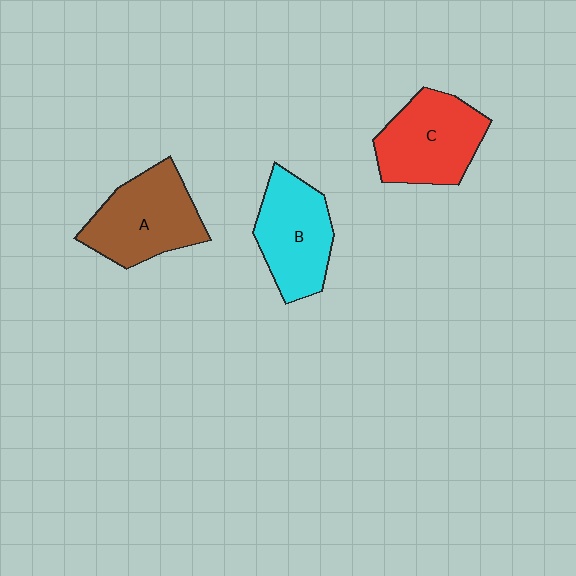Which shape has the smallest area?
Shape B (cyan).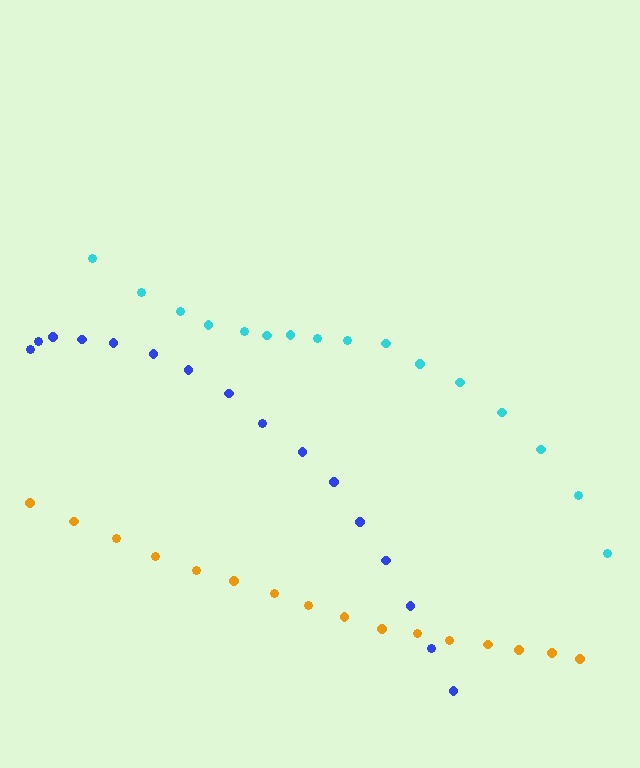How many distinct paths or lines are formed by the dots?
There are 3 distinct paths.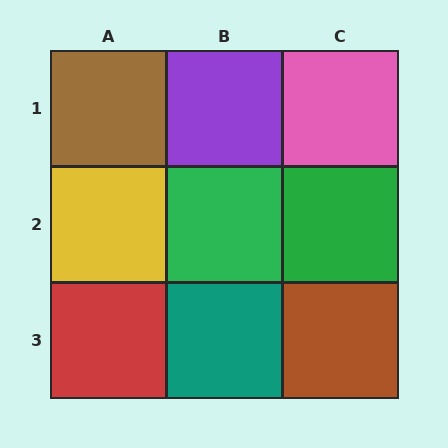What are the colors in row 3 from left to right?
Red, teal, brown.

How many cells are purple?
1 cell is purple.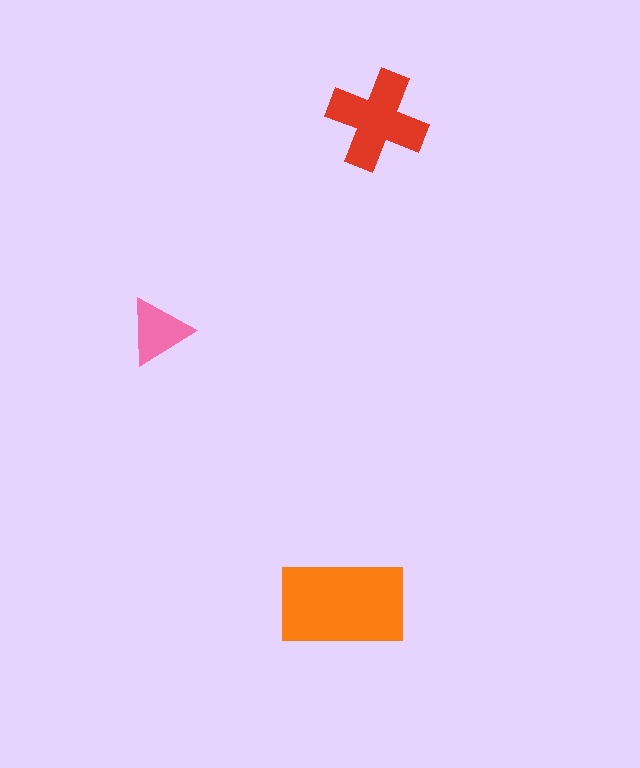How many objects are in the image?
There are 3 objects in the image.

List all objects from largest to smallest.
The orange rectangle, the red cross, the pink triangle.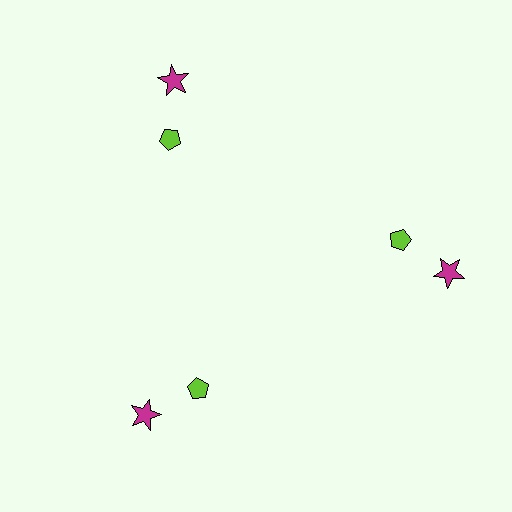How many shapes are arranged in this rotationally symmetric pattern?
There are 6 shapes, arranged in 3 groups of 2.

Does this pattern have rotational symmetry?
Yes, this pattern has 3-fold rotational symmetry. It looks the same after rotating 120 degrees around the center.